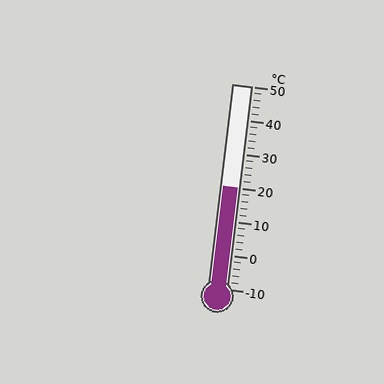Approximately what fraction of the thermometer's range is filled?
The thermometer is filled to approximately 50% of its range.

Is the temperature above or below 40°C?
The temperature is below 40°C.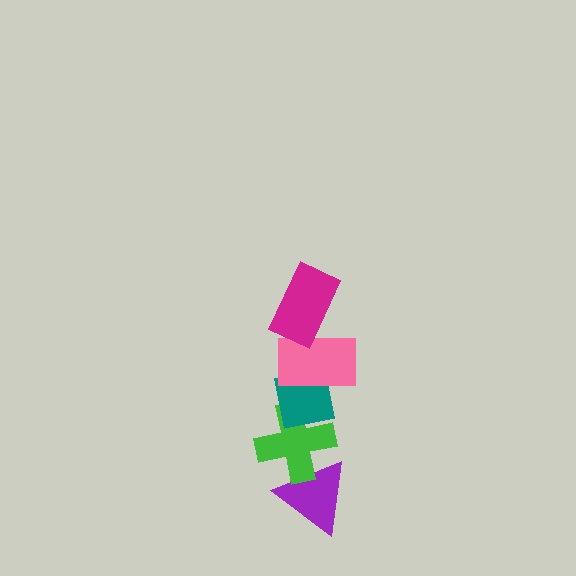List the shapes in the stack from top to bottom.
From top to bottom: the magenta rectangle, the pink rectangle, the teal square, the green cross, the purple triangle.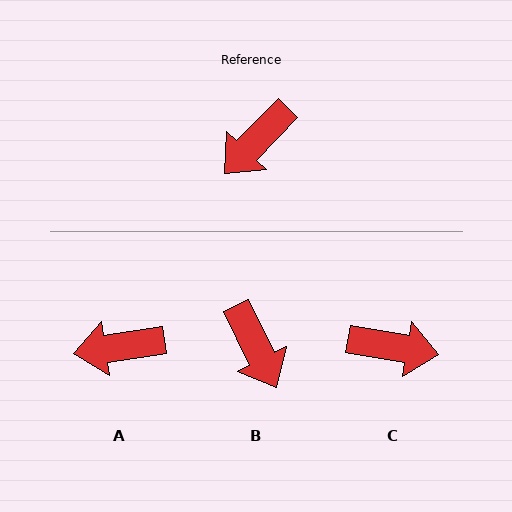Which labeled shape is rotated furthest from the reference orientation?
C, about 125 degrees away.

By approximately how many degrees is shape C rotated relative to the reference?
Approximately 125 degrees counter-clockwise.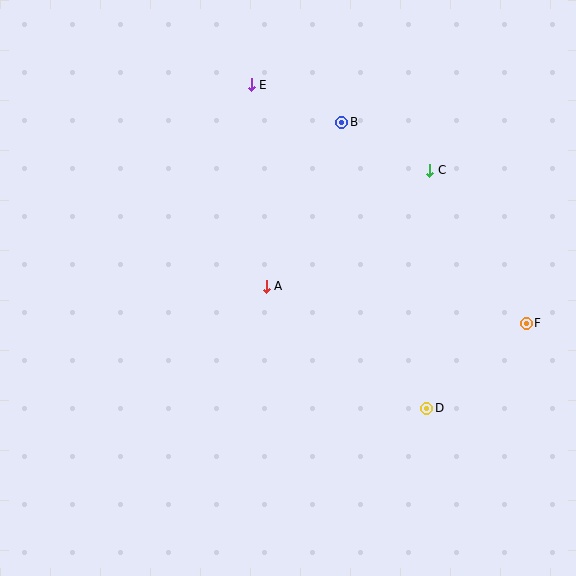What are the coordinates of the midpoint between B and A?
The midpoint between B and A is at (304, 204).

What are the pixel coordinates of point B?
Point B is at (342, 122).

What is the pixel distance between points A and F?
The distance between A and F is 263 pixels.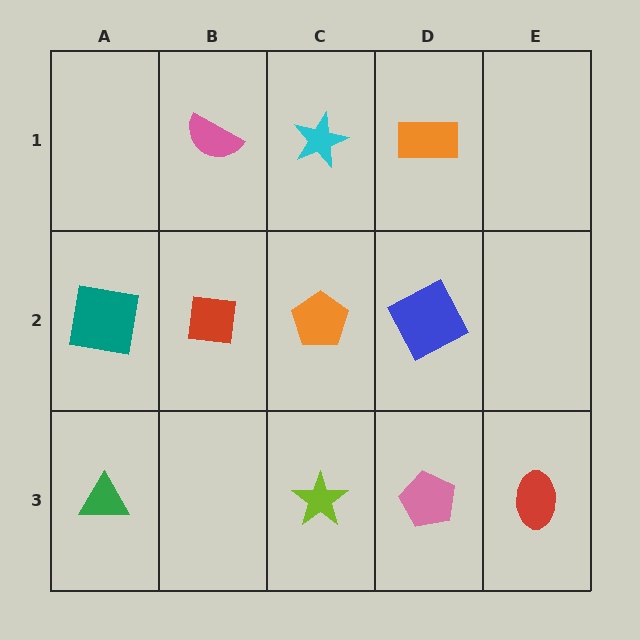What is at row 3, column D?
A pink pentagon.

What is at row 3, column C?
A lime star.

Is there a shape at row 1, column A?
No, that cell is empty.